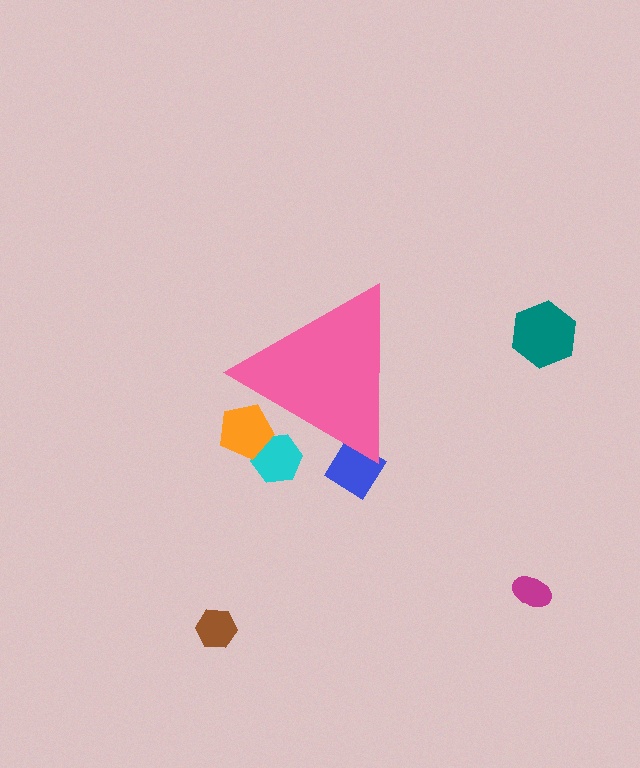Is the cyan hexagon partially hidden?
Yes, the cyan hexagon is partially hidden behind the pink triangle.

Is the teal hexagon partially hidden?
No, the teal hexagon is fully visible.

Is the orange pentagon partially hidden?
Yes, the orange pentagon is partially hidden behind the pink triangle.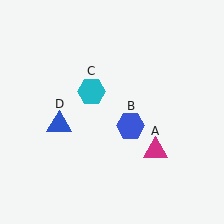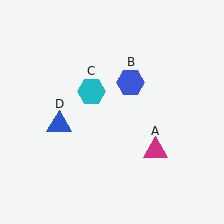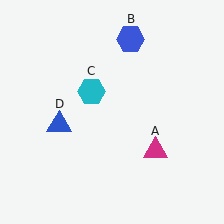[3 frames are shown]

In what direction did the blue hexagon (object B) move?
The blue hexagon (object B) moved up.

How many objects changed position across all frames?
1 object changed position: blue hexagon (object B).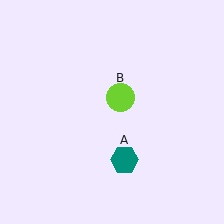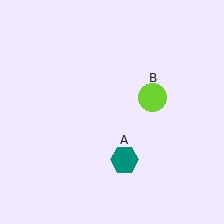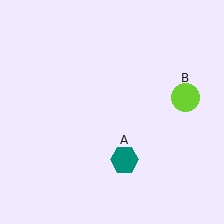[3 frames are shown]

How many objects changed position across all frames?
1 object changed position: lime circle (object B).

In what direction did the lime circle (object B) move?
The lime circle (object B) moved right.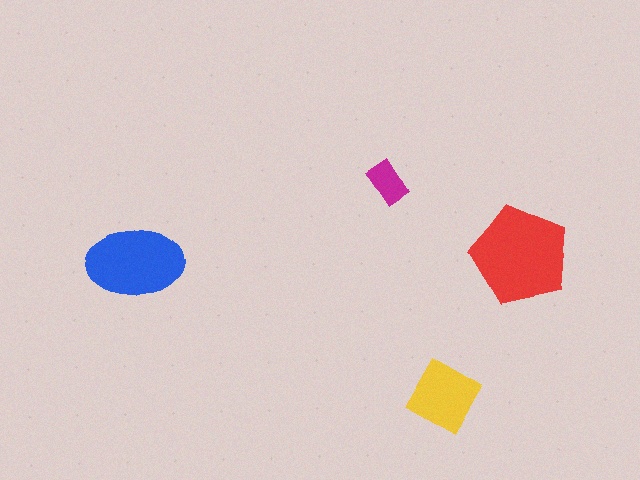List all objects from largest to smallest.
The red pentagon, the blue ellipse, the yellow square, the magenta rectangle.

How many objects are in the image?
There are 4 objects in the image.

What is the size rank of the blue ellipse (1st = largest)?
2nd.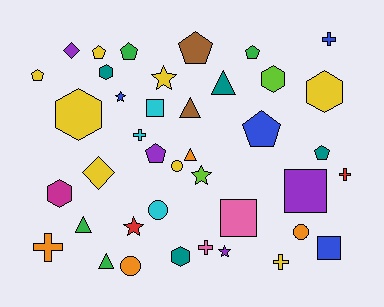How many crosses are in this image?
There are 6 crosses.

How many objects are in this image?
There are 40 objects.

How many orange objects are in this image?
There are 4 orange objects.